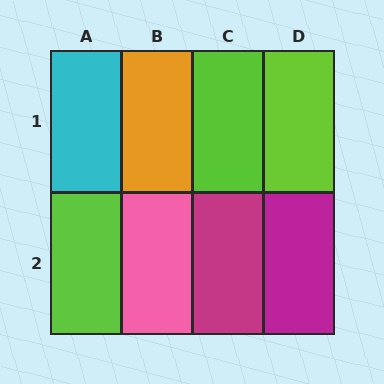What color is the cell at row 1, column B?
Orange.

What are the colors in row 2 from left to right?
Lime, pink, magenta, magenta.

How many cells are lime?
3 cells are lime.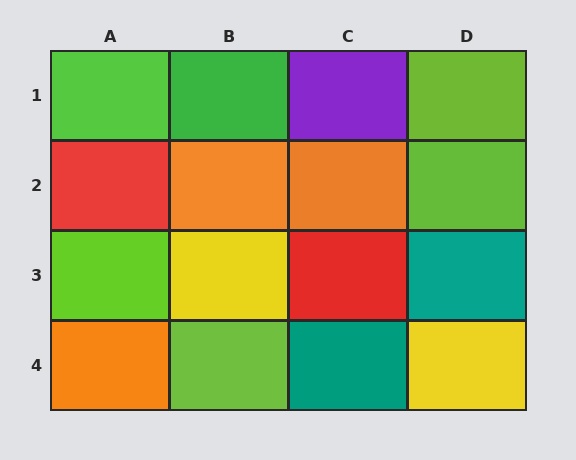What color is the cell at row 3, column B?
Yellow.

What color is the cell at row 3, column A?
Lime.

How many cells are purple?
1 cell is purple.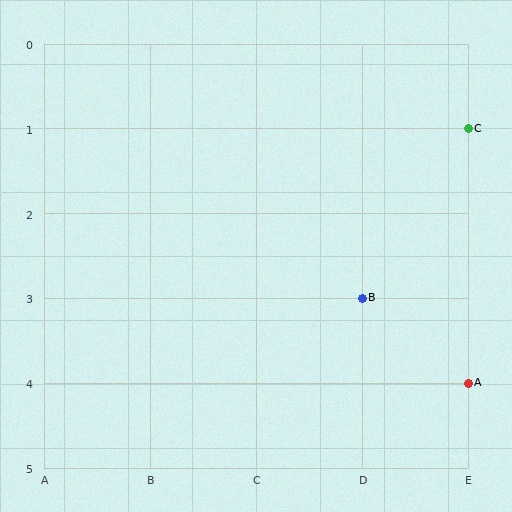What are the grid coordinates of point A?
Point A is at grid coordinates (E, 4).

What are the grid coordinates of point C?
Point C is at grid coordinates (E, 1).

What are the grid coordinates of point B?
Point B is at grid coordinates (D, 3).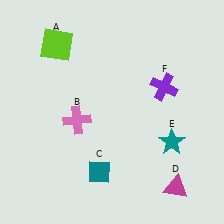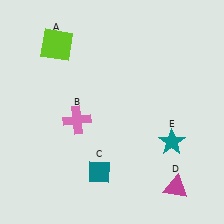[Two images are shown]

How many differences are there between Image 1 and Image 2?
There is 1 difference between the two images.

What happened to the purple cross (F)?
The purple cross (F) was removed in Image 2. It was in the top-right area of Image 1.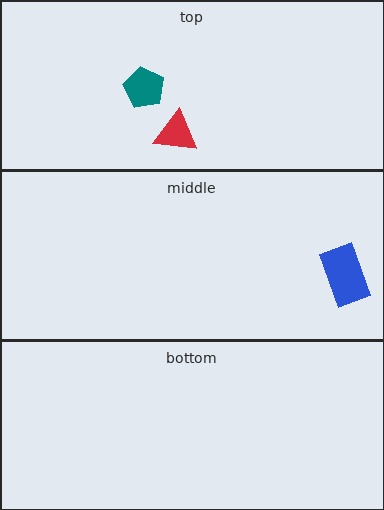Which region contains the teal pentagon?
The top region.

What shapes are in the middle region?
The blue rectangle.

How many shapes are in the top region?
2.